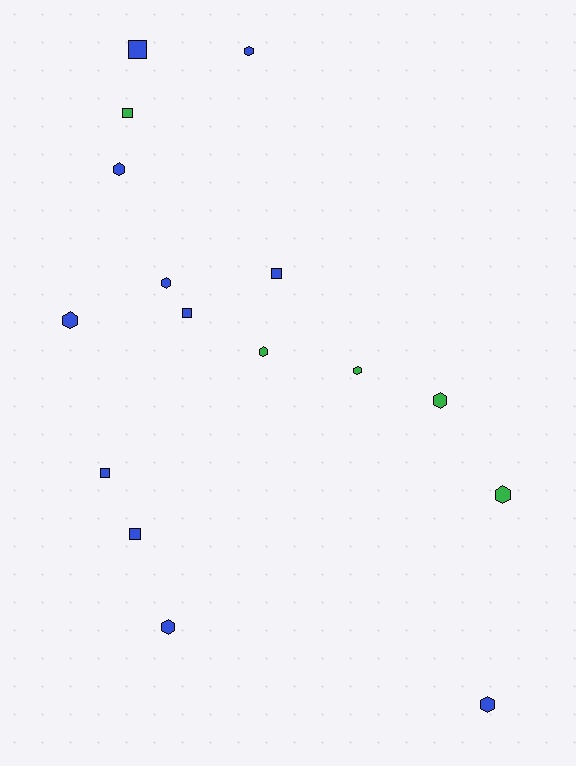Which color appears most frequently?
Blue, with 11 objects.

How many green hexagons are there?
There are 4 green hexagons.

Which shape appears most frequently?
Hexagon, with 10 objects.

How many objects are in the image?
There are 16 objects.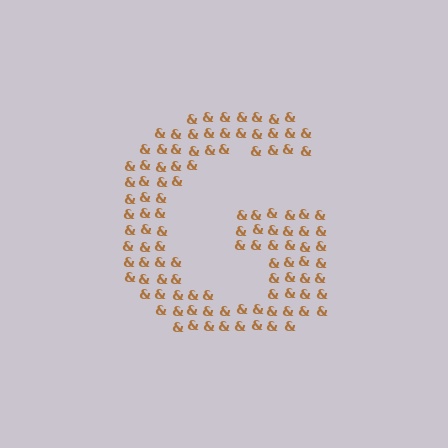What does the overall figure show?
The overall figure shows the letter G.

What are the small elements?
The small elements are ampersands.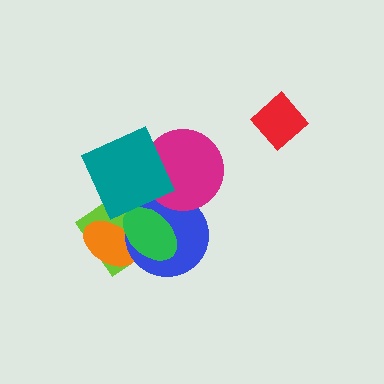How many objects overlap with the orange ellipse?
3 objects overlap with the orange ellipse.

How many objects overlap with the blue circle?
5 objects overlap with the blue circle.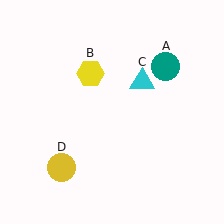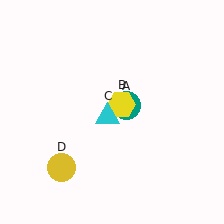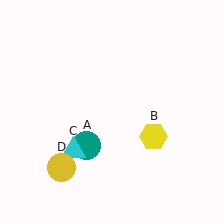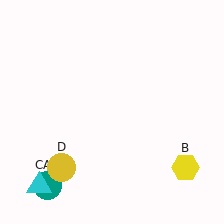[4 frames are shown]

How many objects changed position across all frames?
3 objects changed position: teal circle (object A), yellow hexagon (object B), cyan triangle (object C).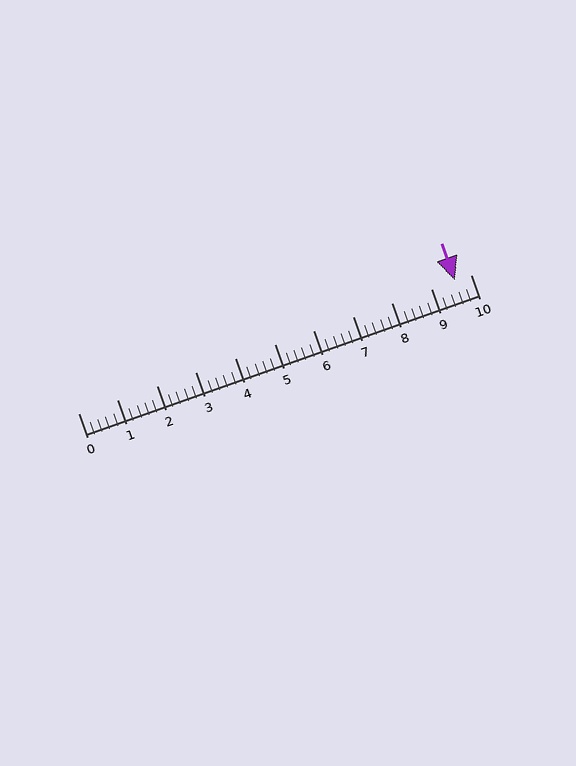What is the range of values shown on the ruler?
The ruler shows values from 0 to 10.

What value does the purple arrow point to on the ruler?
The purple arrow points to approximately 9.6.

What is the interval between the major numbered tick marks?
The major tick marks are spaced 1 units apart.